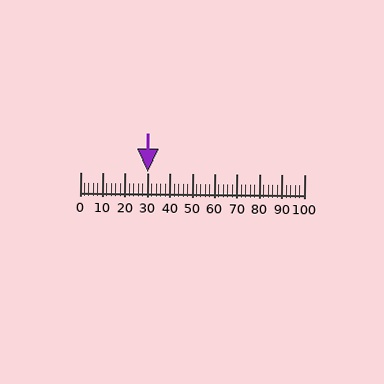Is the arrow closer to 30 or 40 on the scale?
The arrow is closer to 30.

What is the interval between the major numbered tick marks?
The major tick marks are spaced 10 units apart.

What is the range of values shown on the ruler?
The ruler shows values from 0 to 100.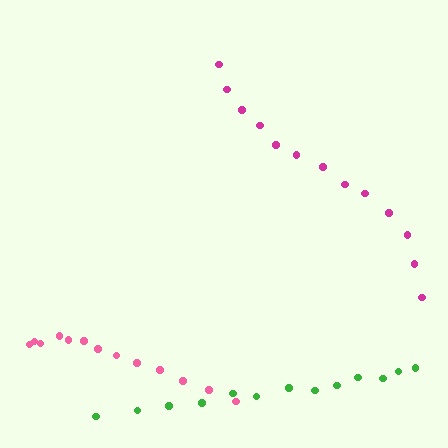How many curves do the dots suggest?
There are 3 distinct paths.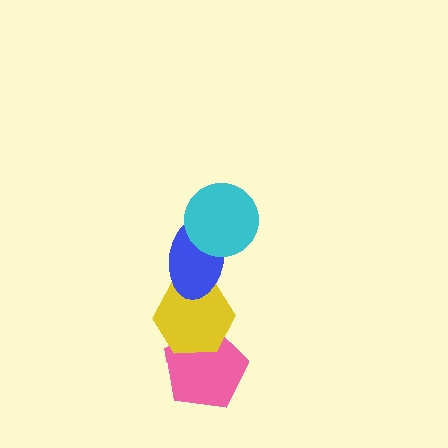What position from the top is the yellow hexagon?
The yellow hexagon is 3rd from the top.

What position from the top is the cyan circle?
The cyan circle is 1st from the top.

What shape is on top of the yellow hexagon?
The blue ellipse is on top of the yellow hexagon.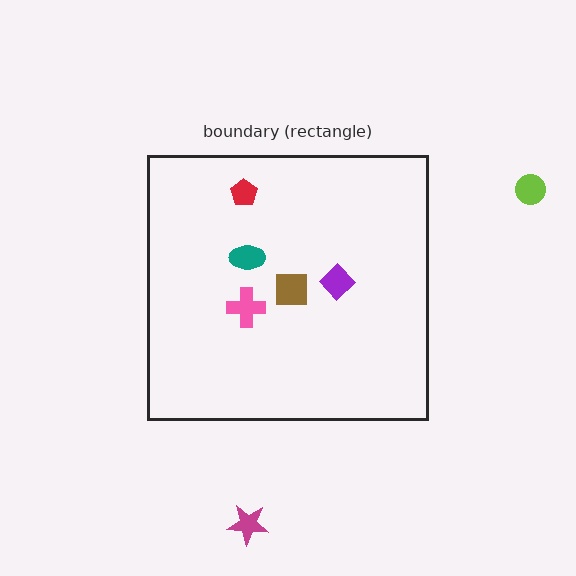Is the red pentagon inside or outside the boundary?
Inside.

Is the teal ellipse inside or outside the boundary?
Inside.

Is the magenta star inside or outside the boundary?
Outside.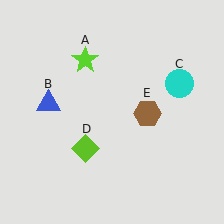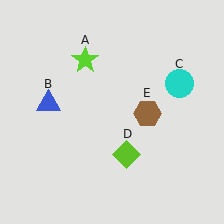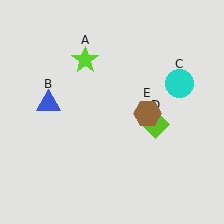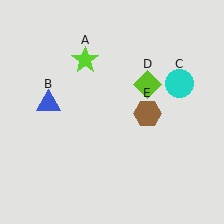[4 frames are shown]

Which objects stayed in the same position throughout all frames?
Lime star (object A) and blue triangle (object B) and cyan circle (object C) and brown hexagon (object E) remained stationary.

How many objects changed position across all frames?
1 object changed position: lime diamond (object D).